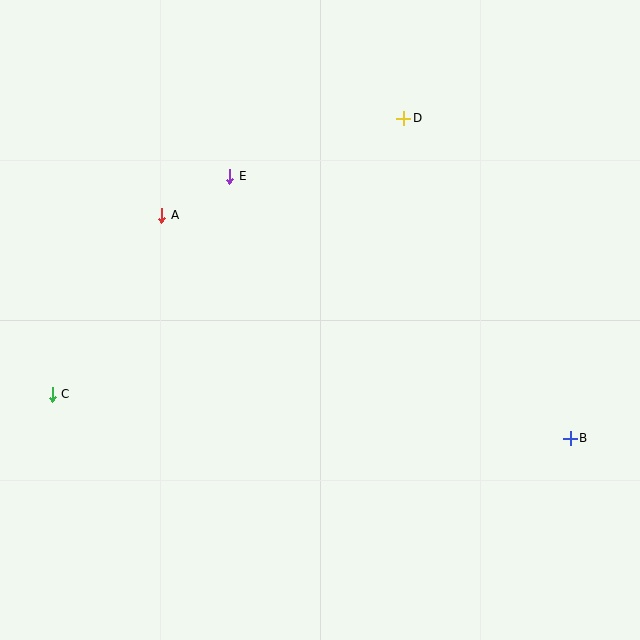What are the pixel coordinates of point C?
Point C is at (52, 394).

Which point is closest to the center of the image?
Point E at (230, 176) is closest to the center.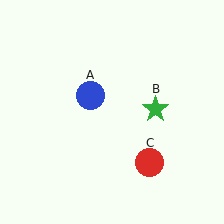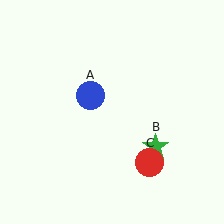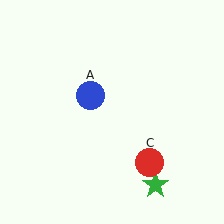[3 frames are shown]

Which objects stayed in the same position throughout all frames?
Blue circle (object A) and red circle (object C) remained stationary.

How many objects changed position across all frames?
1 object changed position: green star (object B).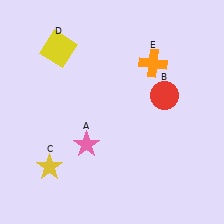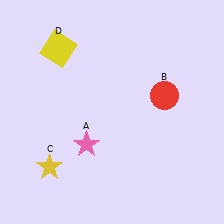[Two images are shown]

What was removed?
The orange cross (E) was removed in Image 2.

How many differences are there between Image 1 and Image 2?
There is 1 difference between the two images.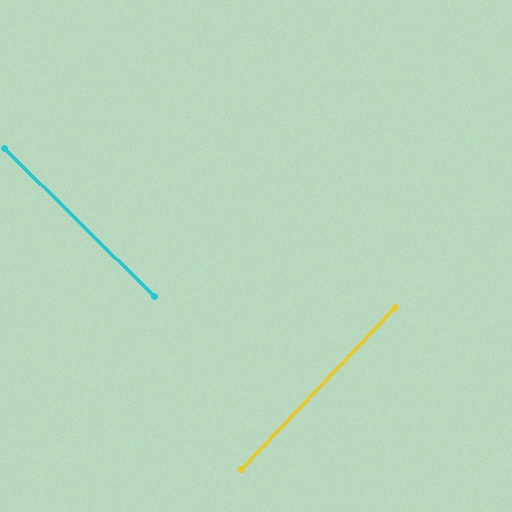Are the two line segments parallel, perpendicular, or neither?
Perpendicular — they meet at approximately 89°.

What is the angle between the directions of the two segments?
Approximately 89 degrees.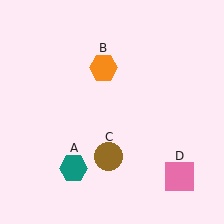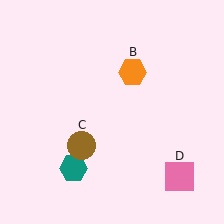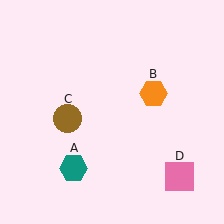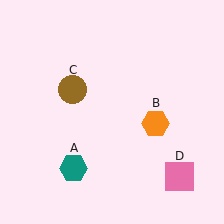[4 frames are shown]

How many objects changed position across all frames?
2 objects changed position: orange hexagon (object B), brown circle (object C).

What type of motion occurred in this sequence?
The orange hexagon (object B), brown circle (object C) rotated clockwise around the center of the scene.